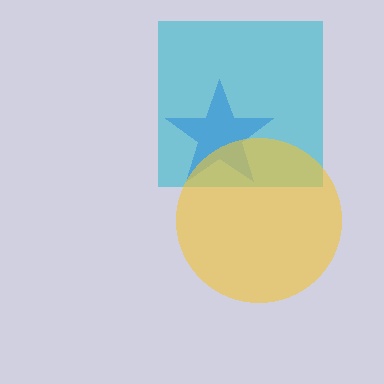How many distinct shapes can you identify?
There are 3 distinct shapes: a blue star, a cyan square, a yellow circle.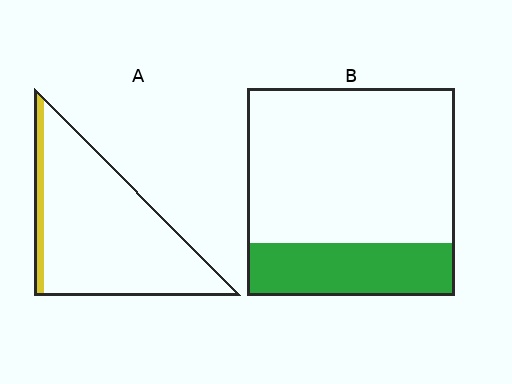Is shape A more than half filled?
No.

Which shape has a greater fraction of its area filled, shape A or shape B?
Shape B.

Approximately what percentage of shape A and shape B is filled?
A is approximately 10% and B is approximately 25%.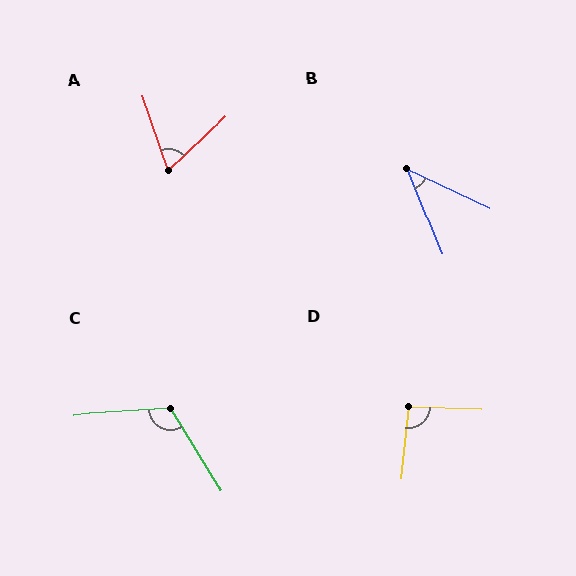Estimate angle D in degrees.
Approximately 94 degrees.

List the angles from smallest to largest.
B (43°), A (66°), D (94°), C (117°).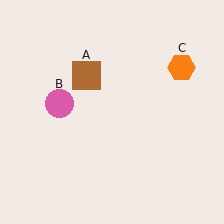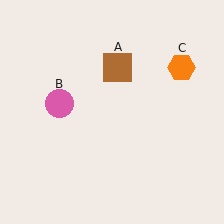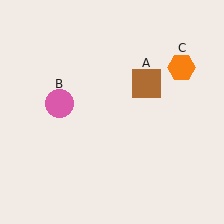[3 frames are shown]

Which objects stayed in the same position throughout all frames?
Pink circle (object B) and orange hexagon (object C) remained stationary.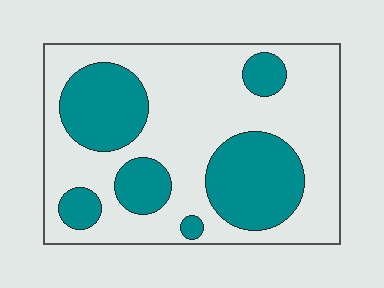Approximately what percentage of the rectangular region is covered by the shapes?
Approximately 35%.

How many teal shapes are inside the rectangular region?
6.